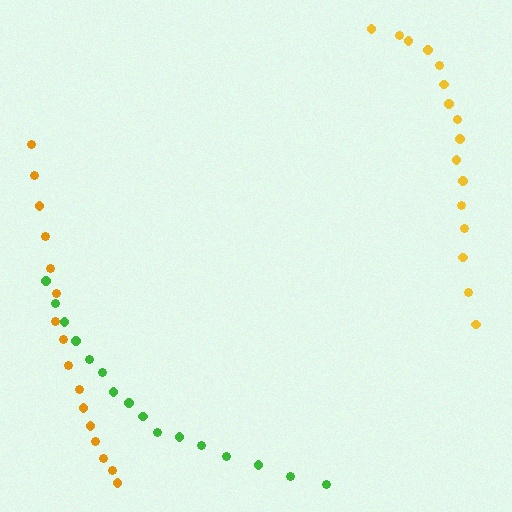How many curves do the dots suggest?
There are 3 distinct paths.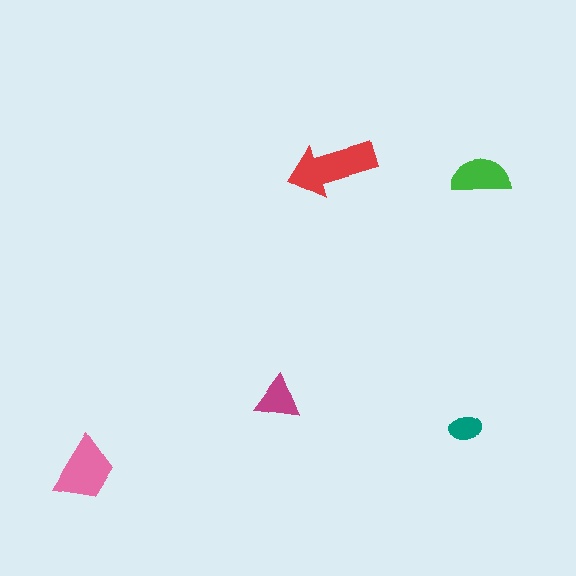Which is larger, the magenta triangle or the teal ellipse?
The magenta triangle.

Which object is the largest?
The red arrow.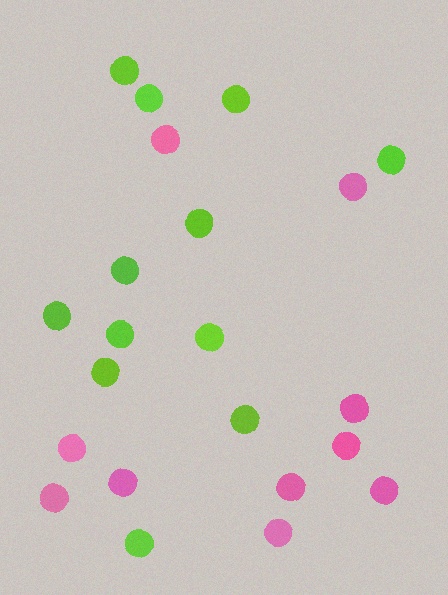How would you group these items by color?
There are 2 groups: one group of pink circles (10) and one group of lime circles (12).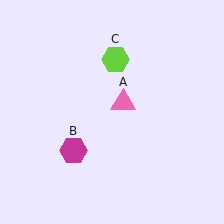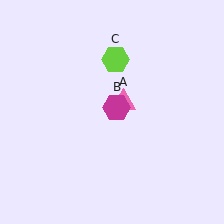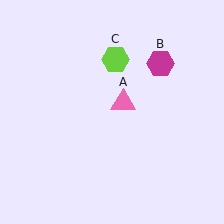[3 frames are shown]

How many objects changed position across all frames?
1 object changed position: magenta hexagon (object B).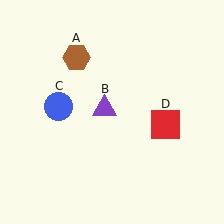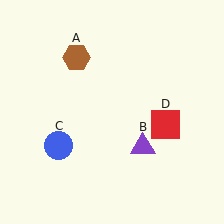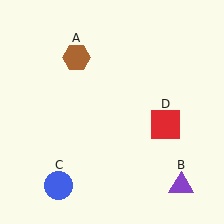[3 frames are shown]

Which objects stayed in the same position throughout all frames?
Brown hexagon (object A) and red square (object D) remained stationary.